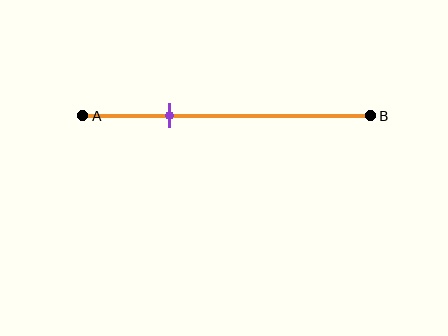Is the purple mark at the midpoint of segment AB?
No, the mark is at about 30% from A, not at the 50% midpoint.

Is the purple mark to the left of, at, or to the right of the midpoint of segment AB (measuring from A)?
The purple mark is to the left of the midpoint of segment AB.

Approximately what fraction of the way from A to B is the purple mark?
The purple mark is approximately 30% of the way from A to B.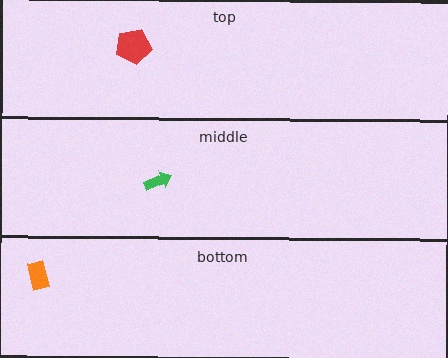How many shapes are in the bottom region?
1.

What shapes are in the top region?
The red pentagon.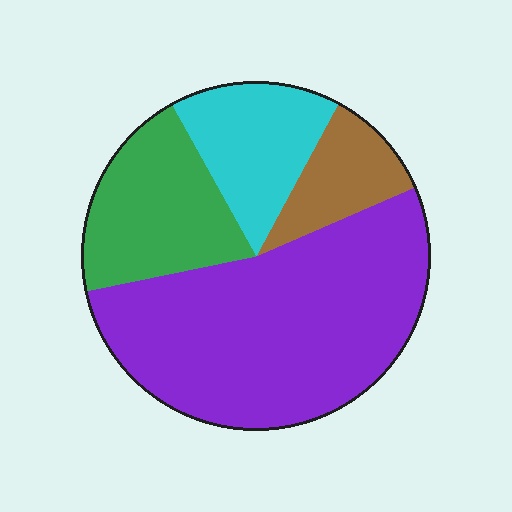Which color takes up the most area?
Purple, at roughly 55%.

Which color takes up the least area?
Brown, at roughly 10%.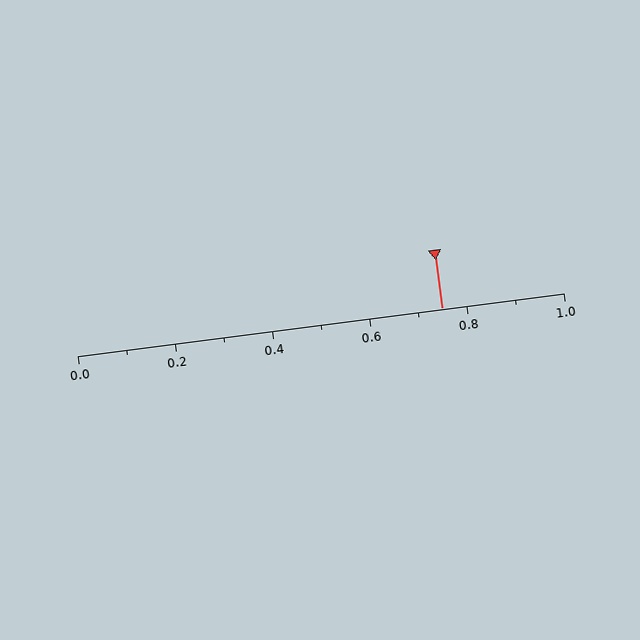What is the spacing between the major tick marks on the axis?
The major ticks are spaced 0.2 apart.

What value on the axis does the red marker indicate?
The marker indicates approximately 0.75.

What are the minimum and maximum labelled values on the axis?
The axis runs from 0.0 to 1.0.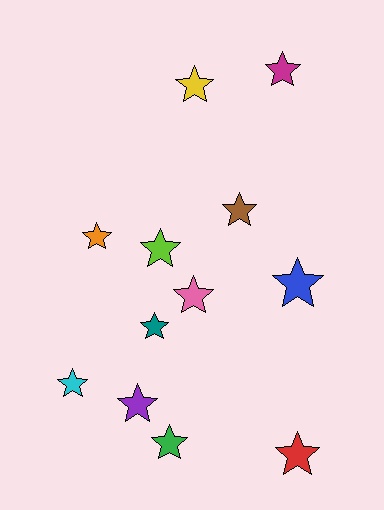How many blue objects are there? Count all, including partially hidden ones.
There is 1 blue object.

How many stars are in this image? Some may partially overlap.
There are 12 stars.